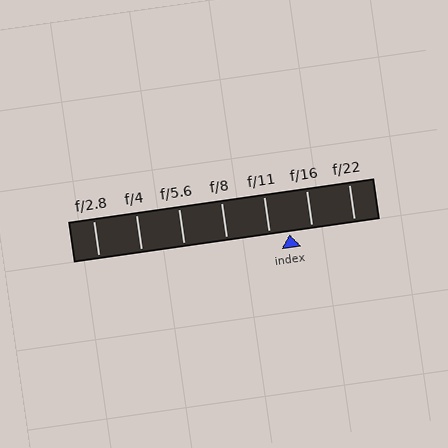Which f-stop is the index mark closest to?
The index mark is closest to f/11.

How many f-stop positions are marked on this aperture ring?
There are 7 f-stop positions marked.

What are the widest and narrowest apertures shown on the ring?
The widest aperture shown is f/2.8 and the narrowest is f/22.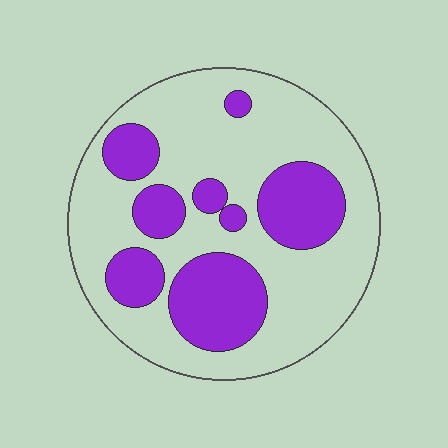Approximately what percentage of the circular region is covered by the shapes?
Approximately 30%.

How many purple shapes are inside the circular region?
8.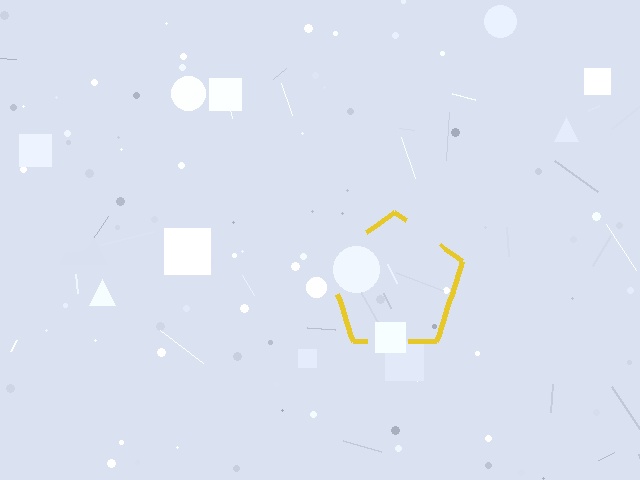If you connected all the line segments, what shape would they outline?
They would outline a pentagon.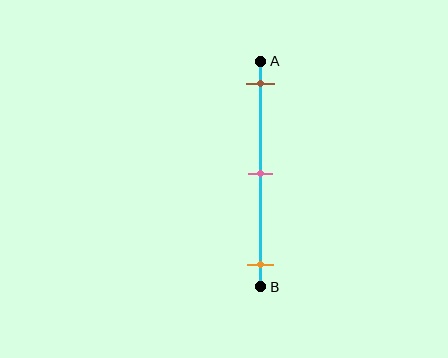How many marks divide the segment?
There are 3 marks dividing the segment.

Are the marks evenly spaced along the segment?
Yes, the marks are approximately evenly spaced.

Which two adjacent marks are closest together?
The brown and pink marks are the closest adjacent pair.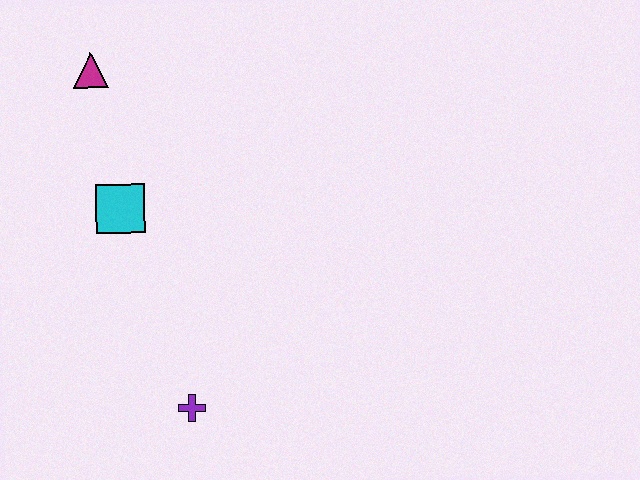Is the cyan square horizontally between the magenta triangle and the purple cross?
Yes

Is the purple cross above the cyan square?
No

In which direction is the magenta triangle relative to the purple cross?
The magenta triangle is above the purple cross.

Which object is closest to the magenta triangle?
The cyan square is closest to the magenta triangle.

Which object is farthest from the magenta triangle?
The purple cross is farthest from the magenta triangle.